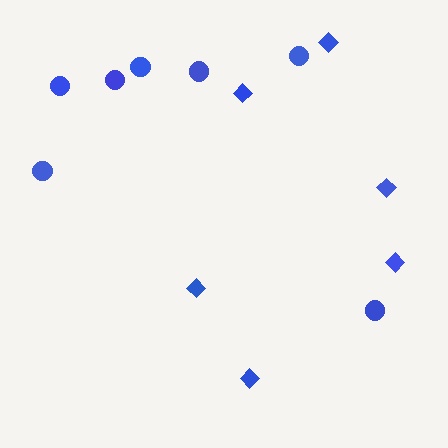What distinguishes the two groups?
There are 2 groups: one group of circles (7) and one group of diamonds (6).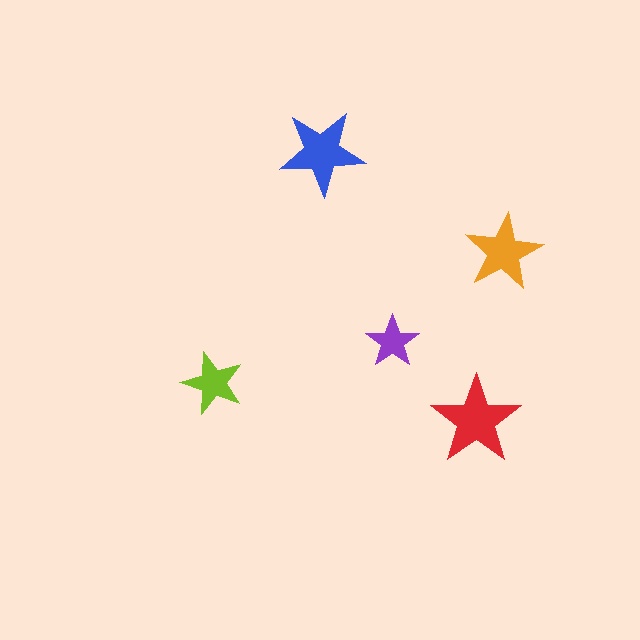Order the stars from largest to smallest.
the red one, the blue one, the orange one, the lime one, the purple one.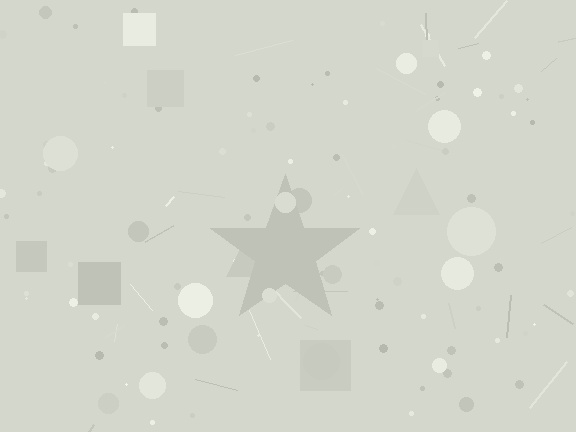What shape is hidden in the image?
A star is hidden in the image.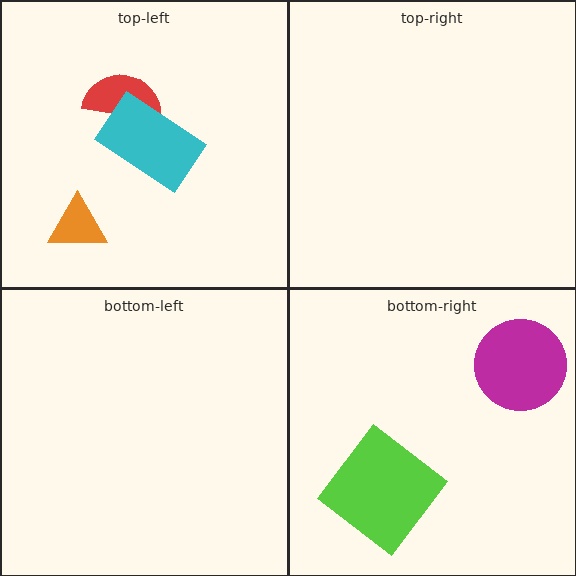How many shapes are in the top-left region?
3.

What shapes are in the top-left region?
The red semicircle, the orange triangle, the cyan rectangle.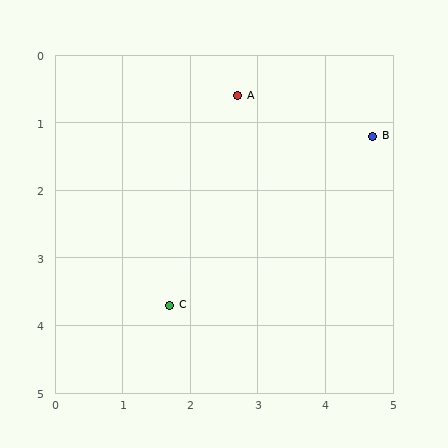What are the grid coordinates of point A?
Point A is at approximately (2.7, 0.6).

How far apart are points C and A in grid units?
Points C and A are about 3.3 grid units apart.